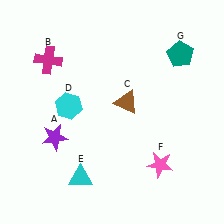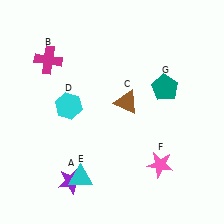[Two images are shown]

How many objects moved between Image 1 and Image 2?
2 objects moved between the two images.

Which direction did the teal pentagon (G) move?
The teal pentagon (G) moved down.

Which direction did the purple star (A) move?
The purple star (A) moved down.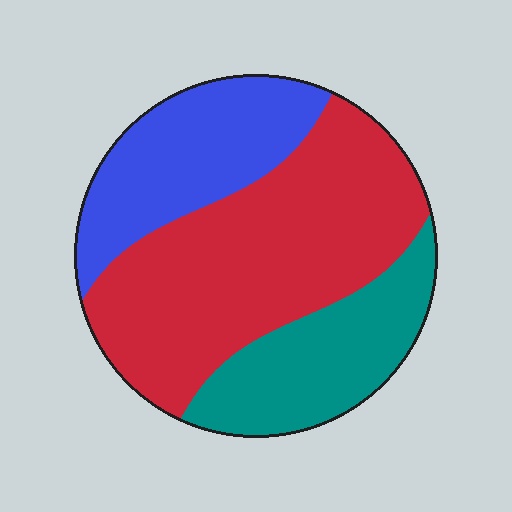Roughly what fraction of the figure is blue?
Blue covers roughly 25% of the figure.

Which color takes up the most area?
Red, at roughly 50%.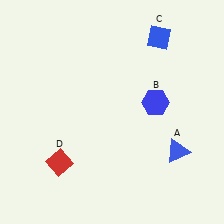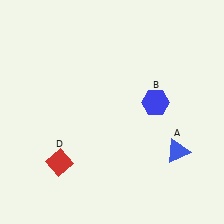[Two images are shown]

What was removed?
The blue diamond (C) was removed in Image 2.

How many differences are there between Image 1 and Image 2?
There is 1 difference between the two images.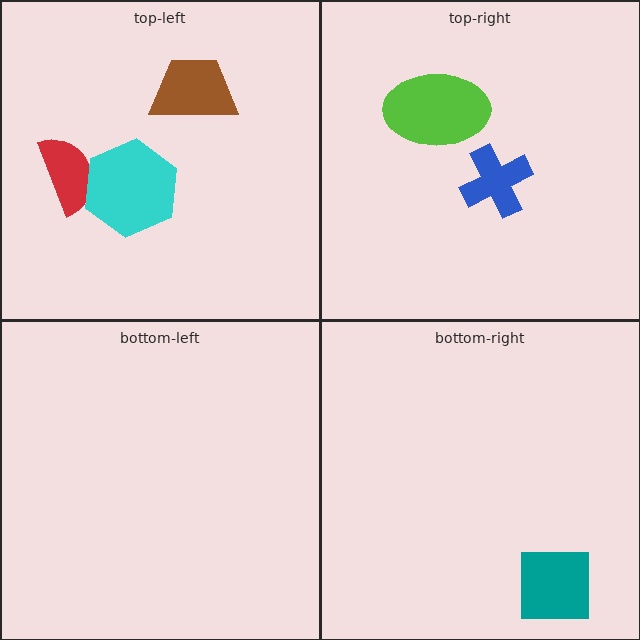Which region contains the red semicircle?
The top-left region.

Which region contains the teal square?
The bottom-right region.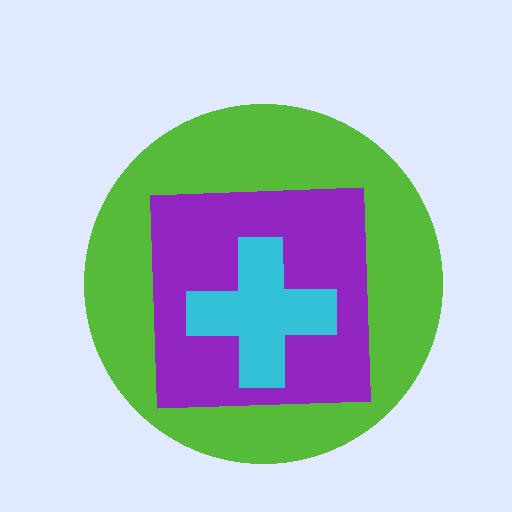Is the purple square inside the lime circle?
Yes.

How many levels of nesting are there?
3.